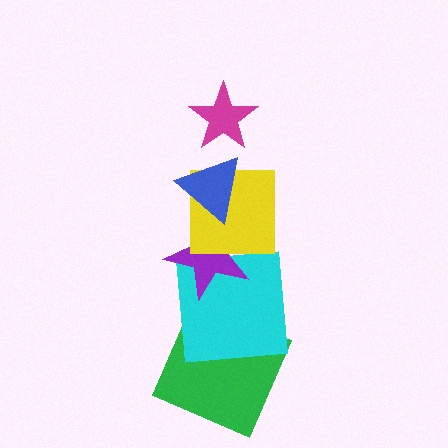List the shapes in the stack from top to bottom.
From top to bottom: the magenta star, the blue triangle, the yellow square, the purple star, the cyan square, the green square.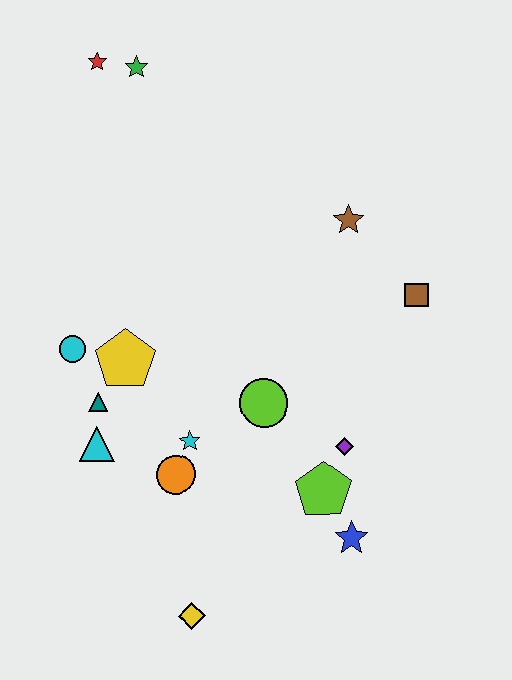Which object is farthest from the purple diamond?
The red star is farthest from the purple diamond.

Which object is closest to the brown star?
The brown square is closest to the brown star.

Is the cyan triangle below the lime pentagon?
No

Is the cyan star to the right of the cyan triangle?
Yes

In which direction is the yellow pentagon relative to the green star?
The yellow pentagon is below the green star.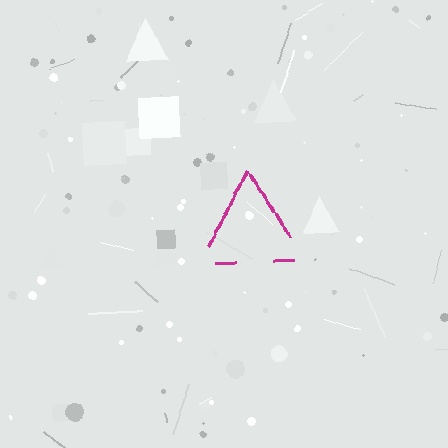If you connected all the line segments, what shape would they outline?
They would outline a triangle.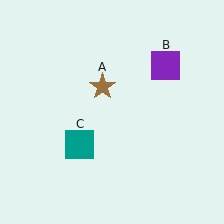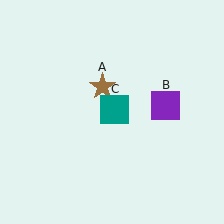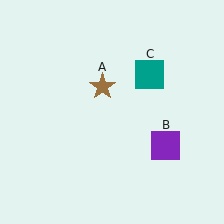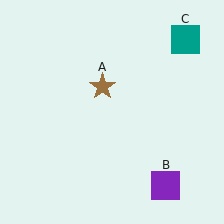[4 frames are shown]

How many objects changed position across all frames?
2 objects changed position: purple square (object B), teal square (object C).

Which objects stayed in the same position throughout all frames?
Brown star (object A) remained stationary.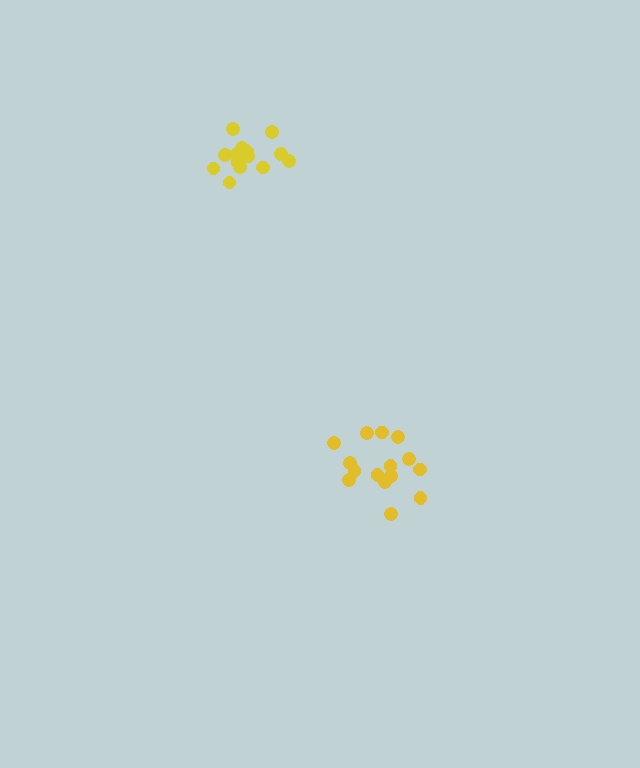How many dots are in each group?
Group 1: 15 dots, Group 2: 16 dots (31 total).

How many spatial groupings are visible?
There are 2 spatial groupings.